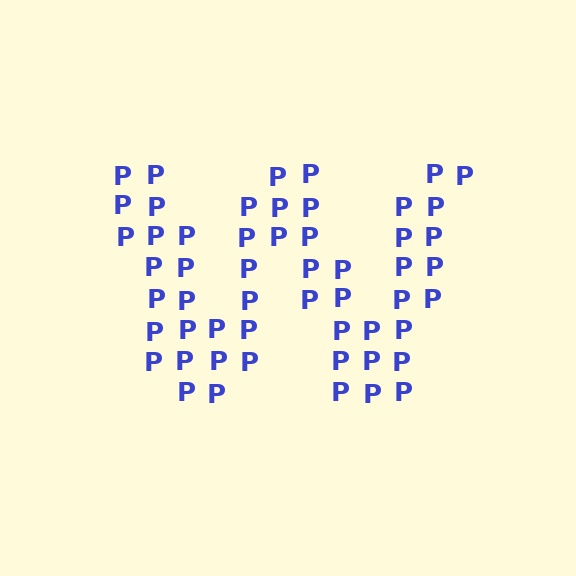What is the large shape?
The large shape is the letter W.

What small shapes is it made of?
It is made of small letter P's.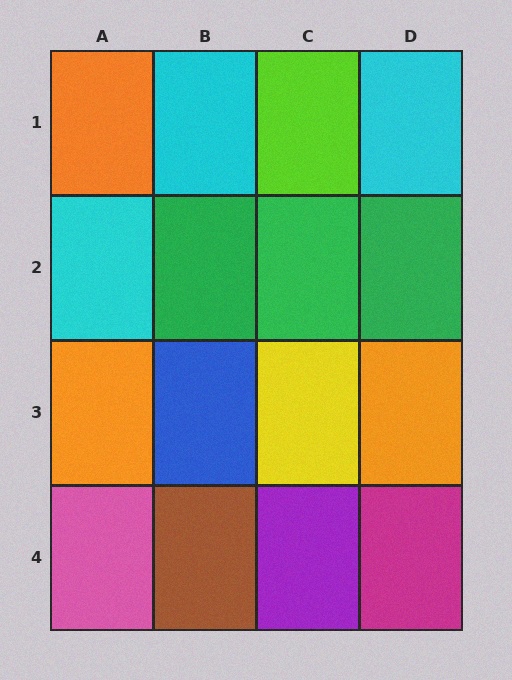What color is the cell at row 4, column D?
Magenta.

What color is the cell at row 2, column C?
Green.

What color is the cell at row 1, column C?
Lime.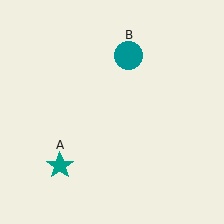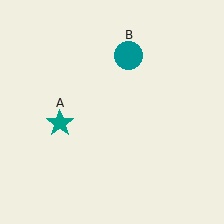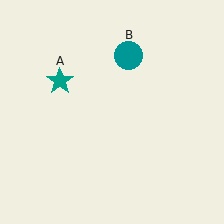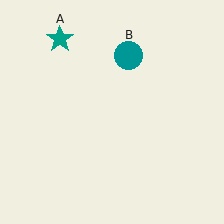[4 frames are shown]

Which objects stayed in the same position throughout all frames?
Teal circle (object B) remained stationary.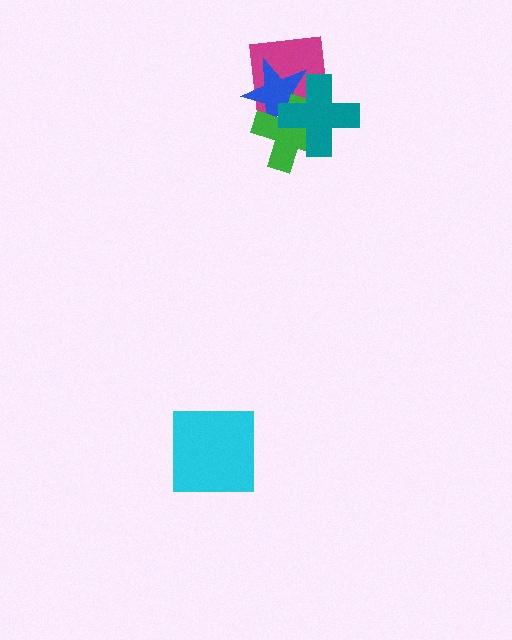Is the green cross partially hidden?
Yes, it is partially covered by another shape.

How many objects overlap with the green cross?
3 objects overlap with the green cross.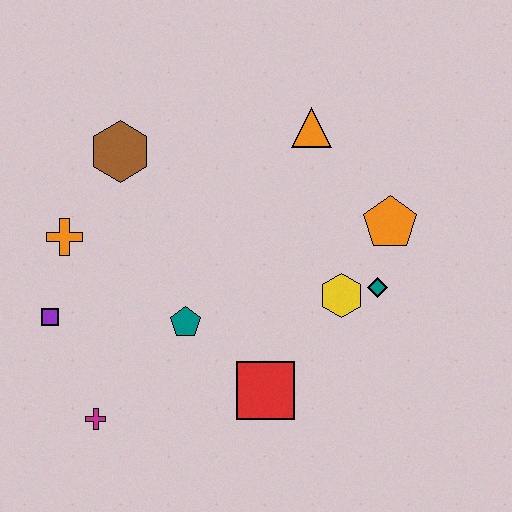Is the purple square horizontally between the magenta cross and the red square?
No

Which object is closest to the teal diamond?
The yellow hexagon is closest to the teal diamond.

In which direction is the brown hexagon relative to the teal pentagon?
The brown hexagon is above the teal pentagon.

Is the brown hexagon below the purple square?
No